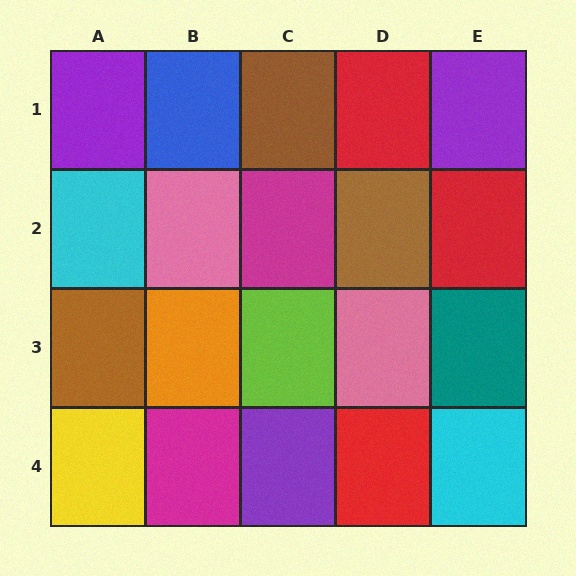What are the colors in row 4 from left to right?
Yellow, magenta, purple, red, cyan.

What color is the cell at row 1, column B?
Blue.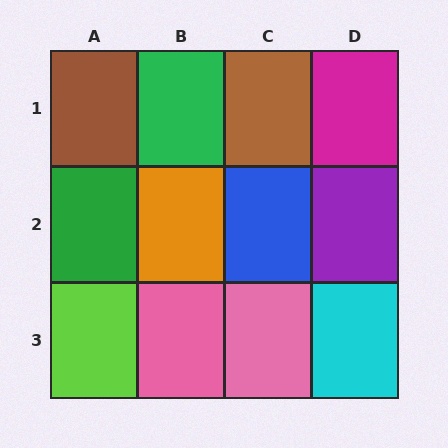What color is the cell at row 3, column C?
Pink.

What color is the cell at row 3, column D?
Cyan.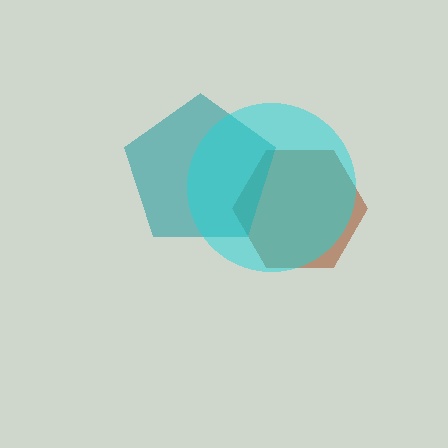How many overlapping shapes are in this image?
There are 3 overlapping shapes in the image.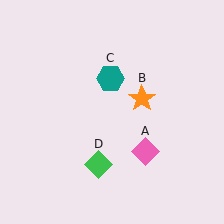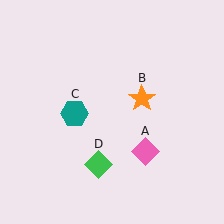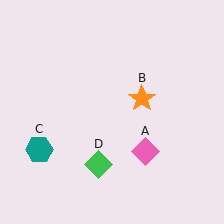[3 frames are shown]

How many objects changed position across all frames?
1 object changed position: teal hexagon (object C).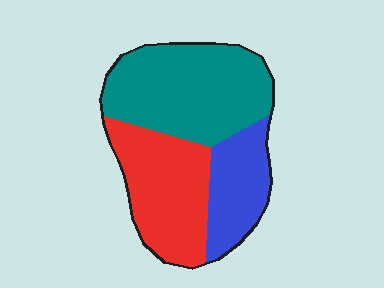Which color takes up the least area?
Blue, at roughly 20%.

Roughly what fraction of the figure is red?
Red covers roughly 35% of the figure.